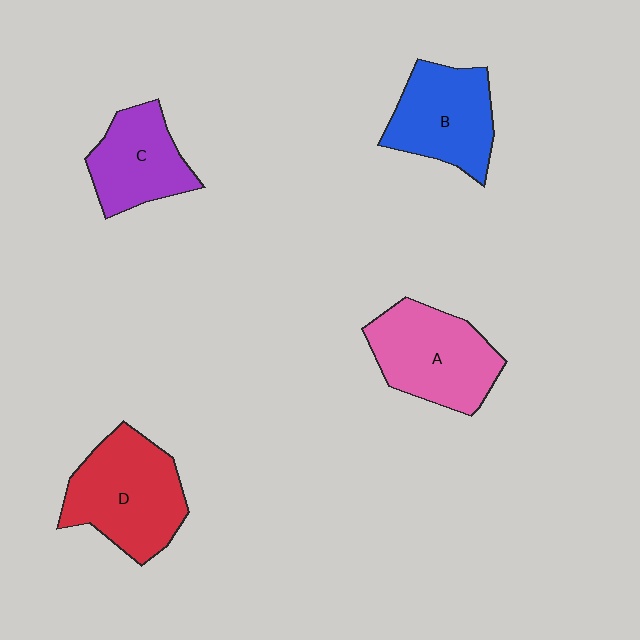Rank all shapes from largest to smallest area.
From largest to smallest: D (red), A (pink), B (blue), C (purple).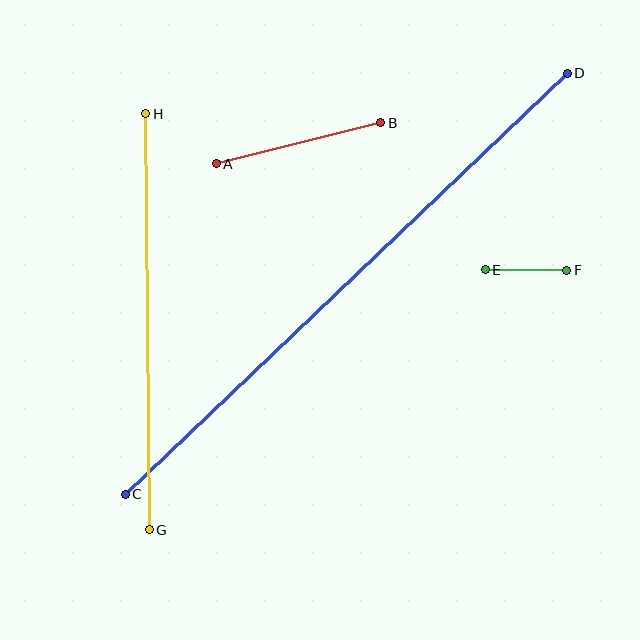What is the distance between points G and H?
The distance is approximately 416 pixels.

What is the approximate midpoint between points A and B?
The midpoint is at approximately (298, 143) pixels.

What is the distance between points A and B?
The distance is approximately 170 pixels.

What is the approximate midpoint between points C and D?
The midpoint is at approximately (346, 284) pixels.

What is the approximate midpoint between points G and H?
The midpoint is at approximately (148, 322) pixels.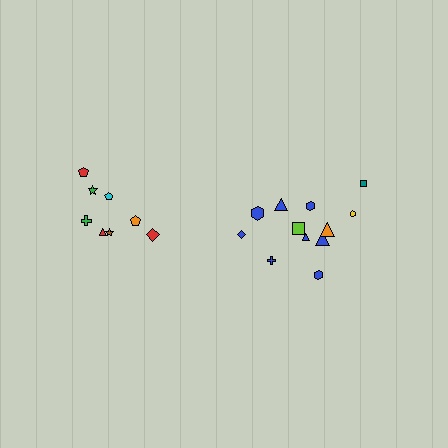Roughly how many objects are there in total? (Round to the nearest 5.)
Roughly 20 objects in total.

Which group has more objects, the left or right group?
The right group.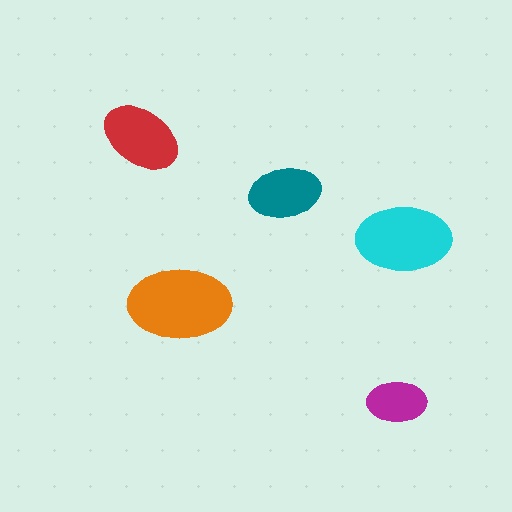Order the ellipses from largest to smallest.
the orange one, the cyan one, the red one, the teal one, the magenta one.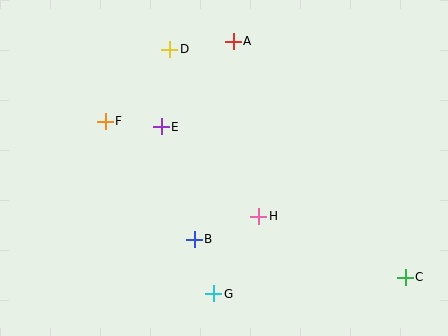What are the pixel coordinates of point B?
Point B is at (194, 239).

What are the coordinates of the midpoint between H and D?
The midpoint between H and D is at (214, 133).